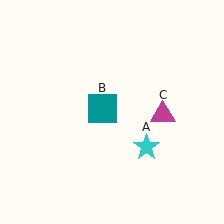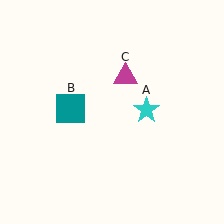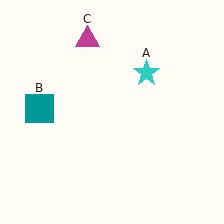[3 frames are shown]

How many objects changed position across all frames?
3 objects changed position: cyan star (object A), teal square (object B), magenta triangle (object C).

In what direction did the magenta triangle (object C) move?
The magenta triangle (object C) moved up and to the left.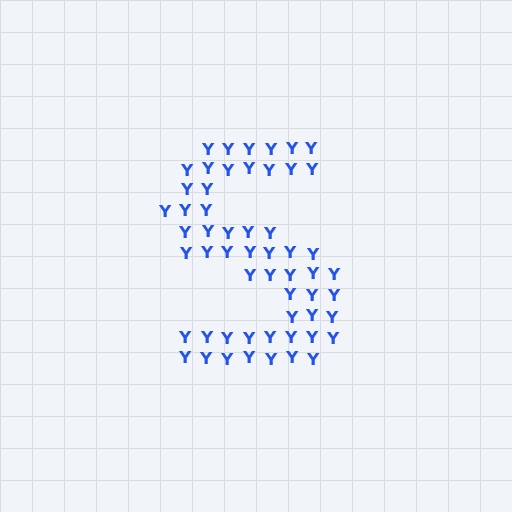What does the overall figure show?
The overall figure shows the letter S.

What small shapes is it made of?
It is made of small letter Y's.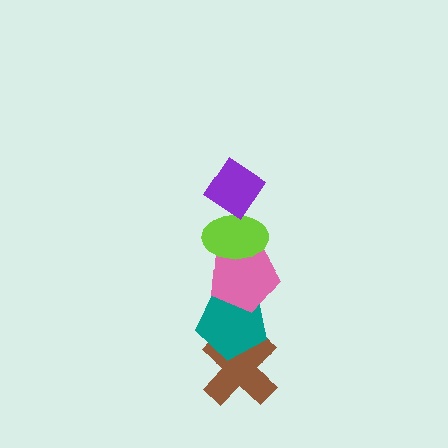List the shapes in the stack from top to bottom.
From top to bottom: the purple diamond, the lime ellipse, the pink pentagon, the teal pentagon, the brown cross.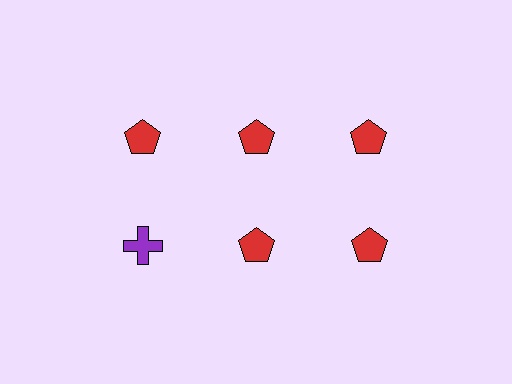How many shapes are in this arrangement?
There are 6 shapes arranged in a grid pattern.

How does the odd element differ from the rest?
It differs in both color (purple instead of red) and shape (cross instead of pentagon).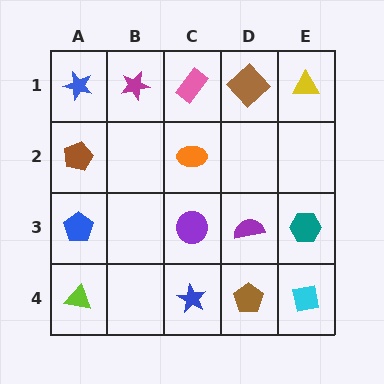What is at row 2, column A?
A brown pentagon.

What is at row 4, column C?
A blue star.